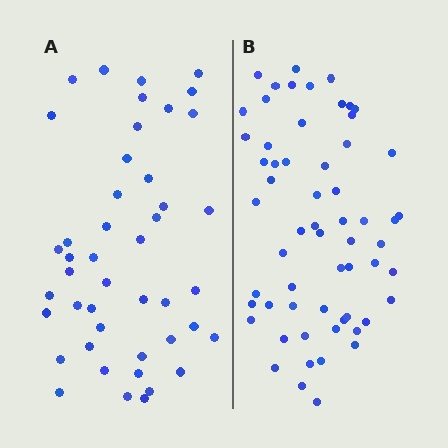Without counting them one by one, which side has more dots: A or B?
Region B (the right region) has more dots.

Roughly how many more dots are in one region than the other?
Region B has approximately 15 more dots than region A.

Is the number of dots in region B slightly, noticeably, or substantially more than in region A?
Region B has noticeably more, but not dramatically so. The ratio is roughly 1.3 to 1.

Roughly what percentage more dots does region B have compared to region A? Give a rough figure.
About 35% more.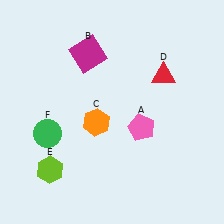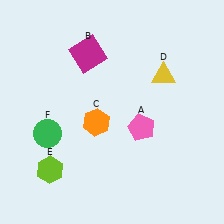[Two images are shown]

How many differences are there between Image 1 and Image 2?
There is 1 difference between the two images.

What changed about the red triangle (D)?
In Image 1, D is red. In Image 2, it changed to yellow.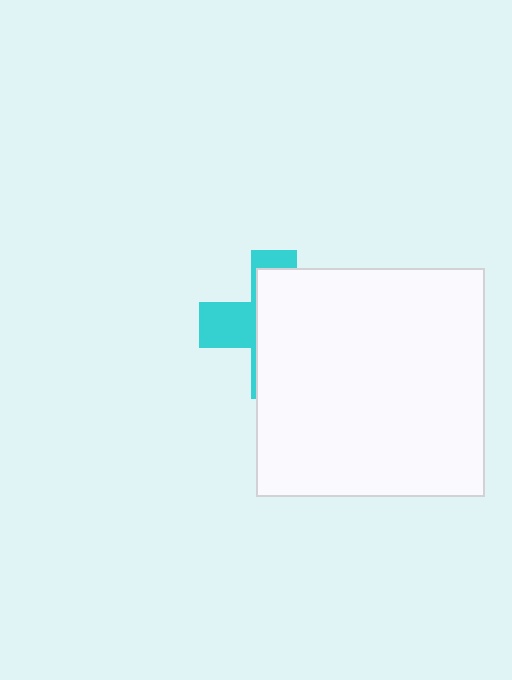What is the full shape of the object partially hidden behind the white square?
The partially hidden object is a cyan cross.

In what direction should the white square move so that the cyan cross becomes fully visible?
The white square should move right. That is the shortest direction to clear the overlap and leave the cyan cross fully visible.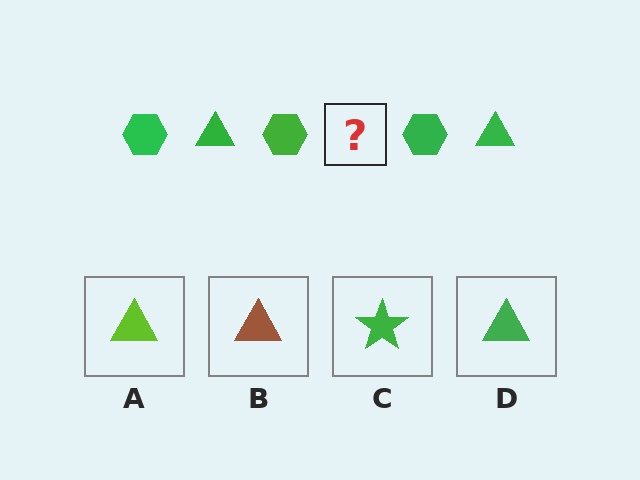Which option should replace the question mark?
Option D.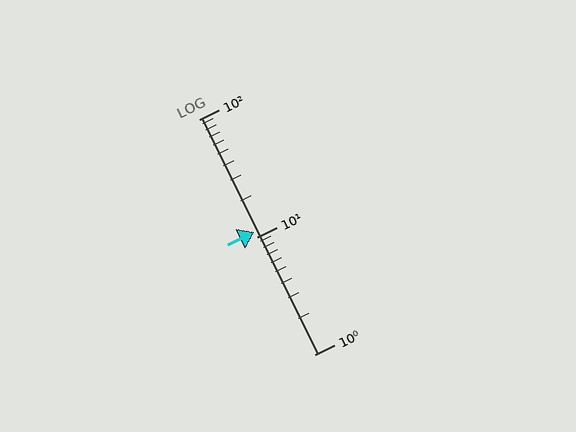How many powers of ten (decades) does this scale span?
The scale spans 2 decades, from 1 to 100.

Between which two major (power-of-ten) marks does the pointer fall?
The pointer is between 10 and 100.